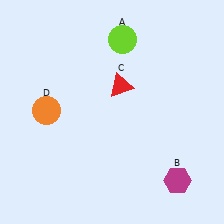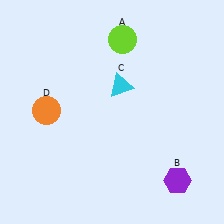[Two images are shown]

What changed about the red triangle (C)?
In Image 1, C is red. In Image 2, it changed to cyan.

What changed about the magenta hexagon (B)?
In Image 1, B is magenta. In Image 2, it changed to purple.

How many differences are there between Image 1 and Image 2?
There are 2 differences between the two images.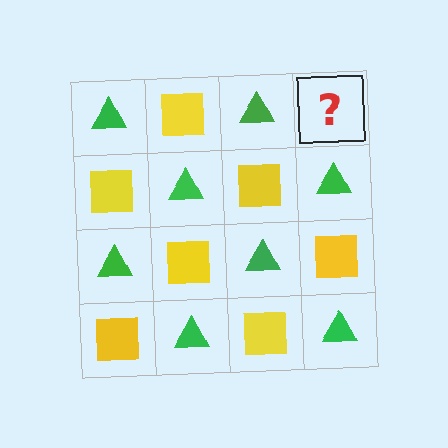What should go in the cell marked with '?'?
The missing cell should contain a yellow square.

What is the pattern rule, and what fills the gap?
The rule is that it alternates green triangle and yellow square in a checkerboard pattern. The gap should be filled with a yellow square.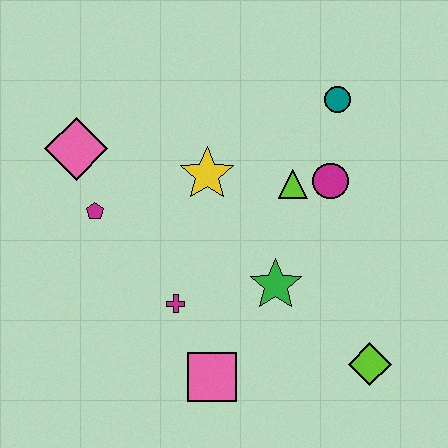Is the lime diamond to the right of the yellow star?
Yes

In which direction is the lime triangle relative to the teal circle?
The lime triangle is below the teal circle.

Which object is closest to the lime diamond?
The green star is closest to the lime diamond.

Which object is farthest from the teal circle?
The pink square is farthest from the teal circle.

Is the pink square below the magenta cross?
Yes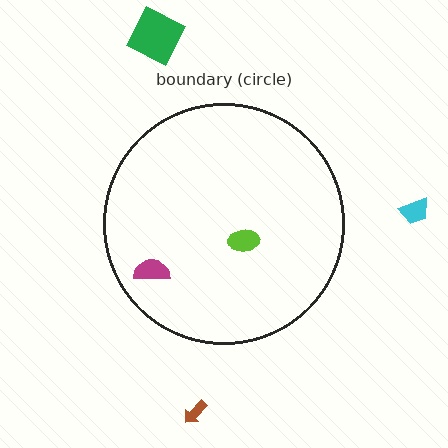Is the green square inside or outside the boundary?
Outside.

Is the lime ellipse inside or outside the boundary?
Inside.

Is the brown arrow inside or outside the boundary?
Outside.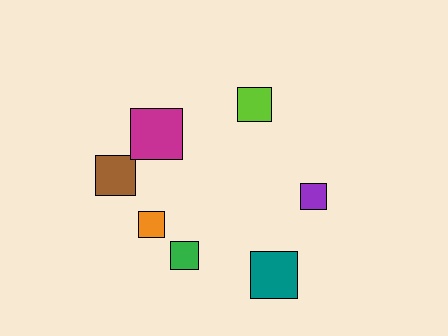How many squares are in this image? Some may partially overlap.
There are 7 squares.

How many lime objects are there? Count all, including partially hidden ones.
There is 1 lime object.